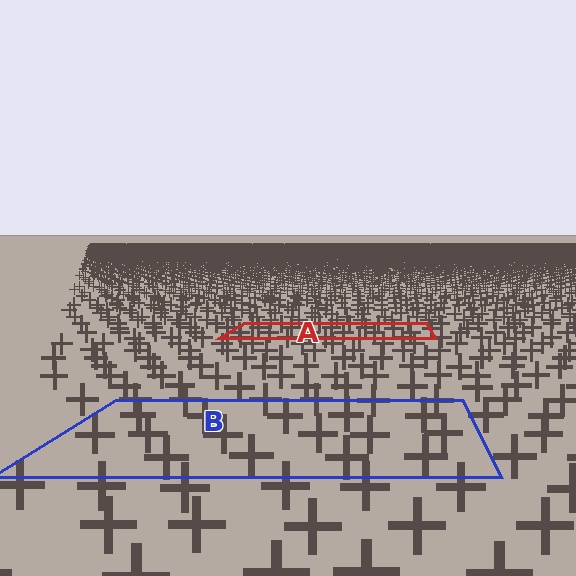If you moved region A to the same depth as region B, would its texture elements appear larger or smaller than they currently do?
They would appear larger. At a closer depth, the same texture elements are projected at a bigger on-screen size.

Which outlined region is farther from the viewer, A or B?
Region A is farther from the viewer — the texture elements inside it appear smaller and more densely packed.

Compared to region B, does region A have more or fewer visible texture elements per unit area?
Region A has more texture elements per unit area — they are packed more densely because it is farther away.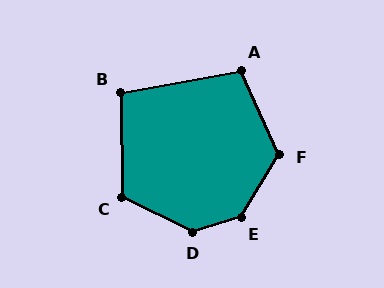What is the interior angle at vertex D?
Approximately 136 degrees (obtuse).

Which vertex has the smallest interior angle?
B, at approximately 99 degrees.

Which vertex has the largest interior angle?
E, at approximately 139 degrees.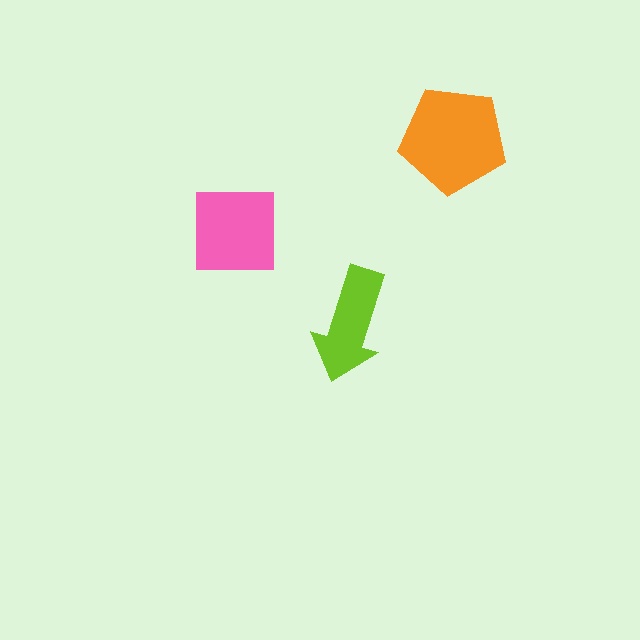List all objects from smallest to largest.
The lime arrow, the pink square, the orange pentagon.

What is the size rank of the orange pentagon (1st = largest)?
1st.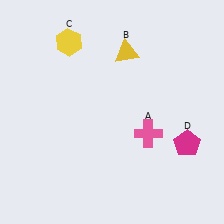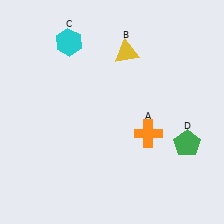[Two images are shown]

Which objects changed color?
A changed from pink to orange. C changed from yellow to cyan. D changed from magenta to green.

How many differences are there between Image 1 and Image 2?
There are 3 differences between the two images.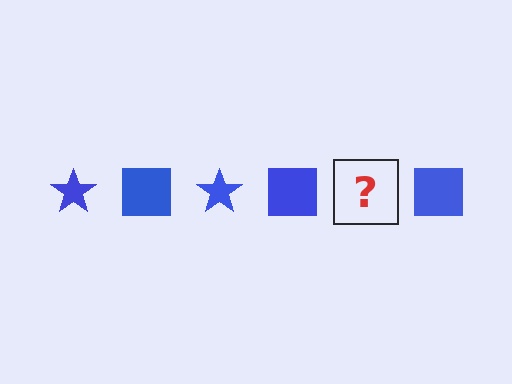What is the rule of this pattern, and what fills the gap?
The rule is that the pattern cycles through star, square shapes in blue. The gap should be filled with a blue star.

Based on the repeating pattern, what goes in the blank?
The blank should be a blue star.